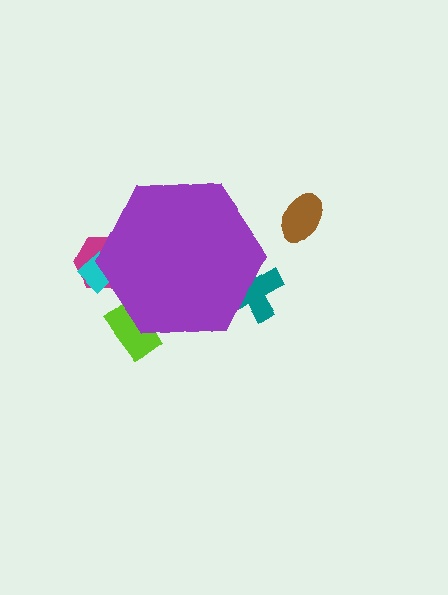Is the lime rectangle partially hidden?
Yes, the lime rectangle is partially hidden behind the purple hexagon.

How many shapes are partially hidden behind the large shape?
4 shapes are partially hidden.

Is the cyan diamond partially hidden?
Yes, the cyan diamond is partially hidden behind the purple hexagon.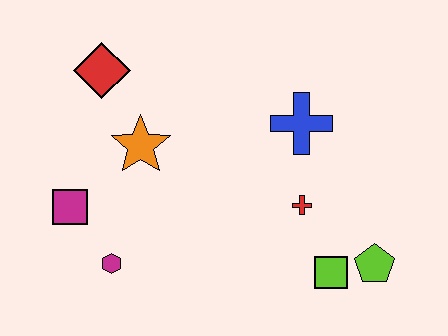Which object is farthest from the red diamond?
The lime pentagon is farthest from the red diamond.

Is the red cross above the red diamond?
No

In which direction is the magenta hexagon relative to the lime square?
The magenta hexagon is to the left of the lime square.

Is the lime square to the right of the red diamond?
Yes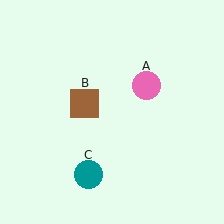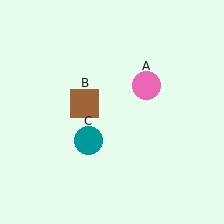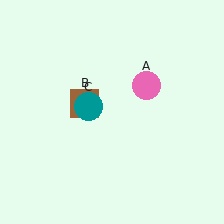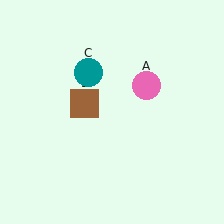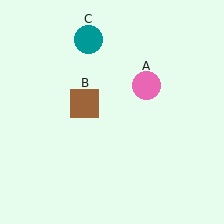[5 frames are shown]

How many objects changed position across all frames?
1 object changed position: teal circle (object C).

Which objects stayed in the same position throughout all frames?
Pink circle (object A) and brown square (object B) remained stationary.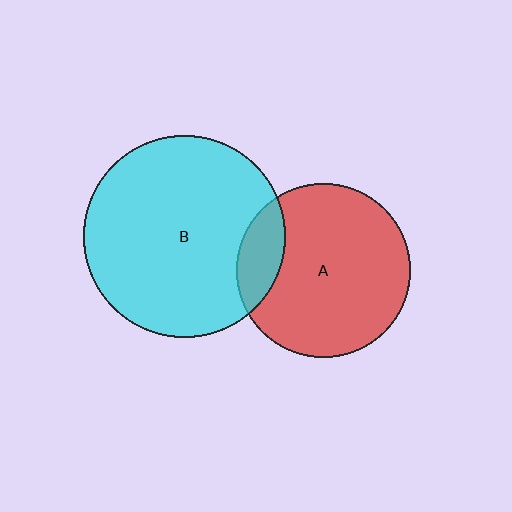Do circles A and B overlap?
Yes.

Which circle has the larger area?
Circle B (cyan).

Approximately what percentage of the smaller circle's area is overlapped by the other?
Approximately 15%.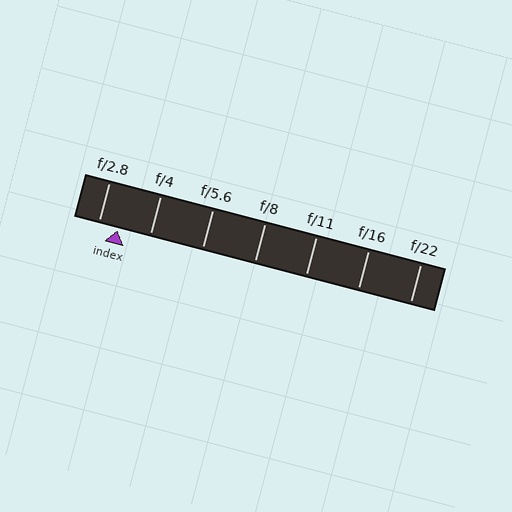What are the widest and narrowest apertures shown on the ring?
The widest aperture shown is f/2.8 and the narrowest is f/22.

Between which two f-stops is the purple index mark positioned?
The index mark is between f/2.8 and f/4.